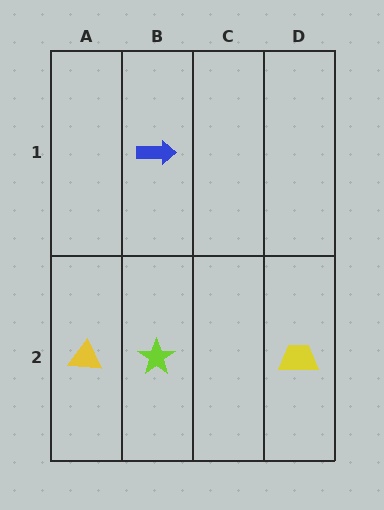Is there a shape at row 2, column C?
No, that cell is empty.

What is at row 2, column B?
A lime star.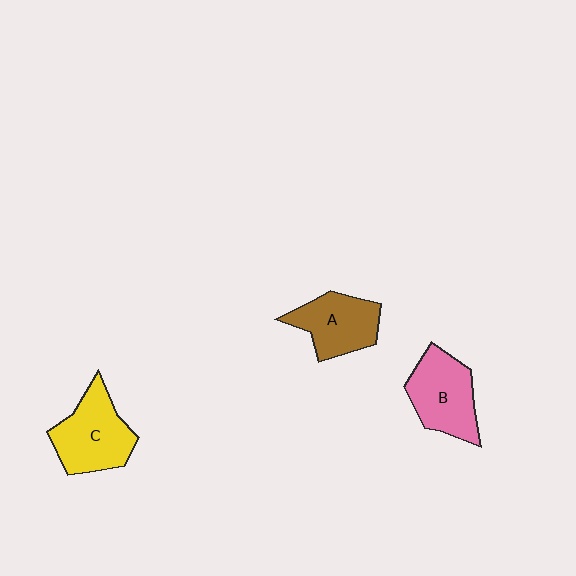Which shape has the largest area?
Shape C (yellow).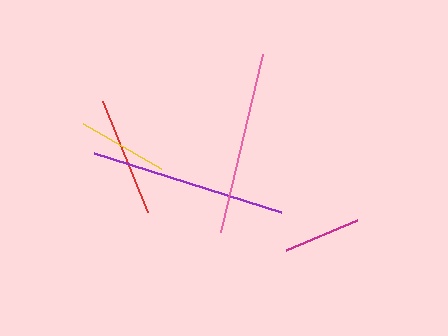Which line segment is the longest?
The purple line is the longest at approximately 197 pixels.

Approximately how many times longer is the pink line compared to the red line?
The pink line is approximately 1.5 times the length of the red line.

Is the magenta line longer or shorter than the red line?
The red line is longer than the magenta line.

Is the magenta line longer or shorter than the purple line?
The purple line is longer than the magenta line.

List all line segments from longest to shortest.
From longest to shortest: purple, pink, red, yellow, magenta.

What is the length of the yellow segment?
The yellow segment is approximately 90 pixels long.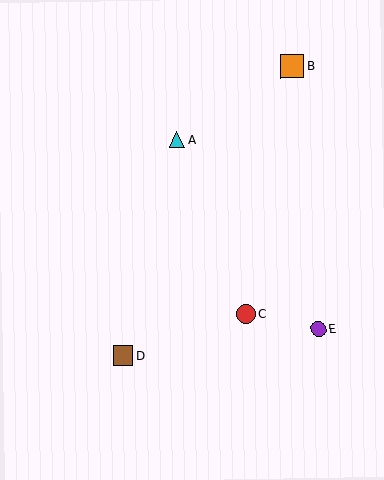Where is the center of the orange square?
The center of the orange square is at (292, 66).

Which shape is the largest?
The orange square (labeled B) is the largest.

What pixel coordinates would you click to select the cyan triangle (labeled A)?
Click at (177, 140) to select the cyan triangle A.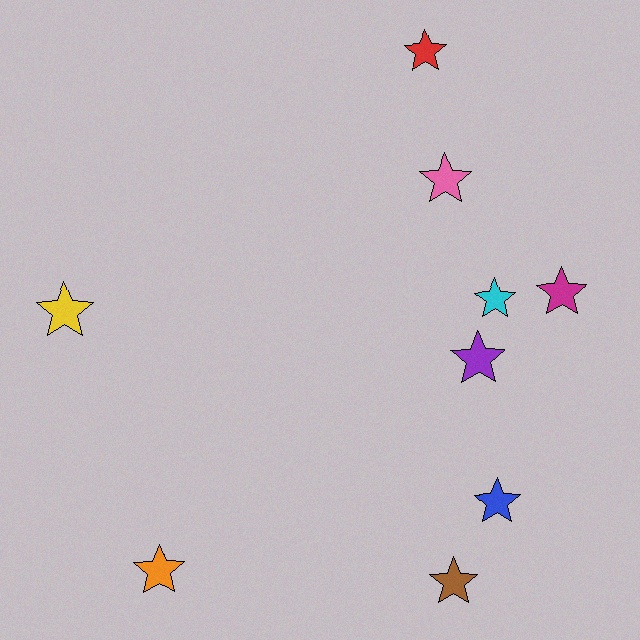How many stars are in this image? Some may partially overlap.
There are 9 stars.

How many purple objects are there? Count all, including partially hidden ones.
There is 1 purple object.